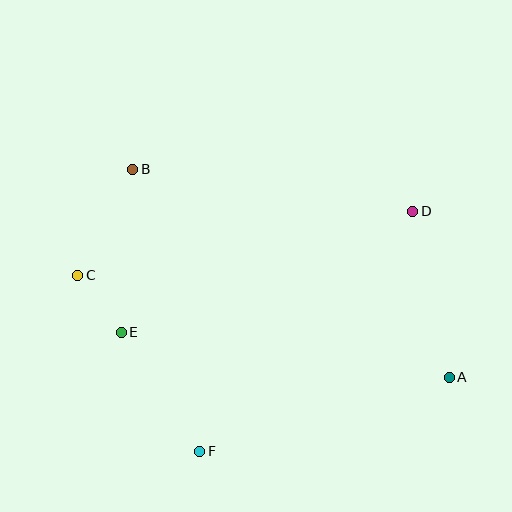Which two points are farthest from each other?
Points A and C are farthest from each other.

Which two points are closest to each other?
Points C and E are closest to each other.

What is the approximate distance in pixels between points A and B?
The distance between A and B is approximately 379 pixels.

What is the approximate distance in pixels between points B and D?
The distance between B and D is approximately 283 pixels.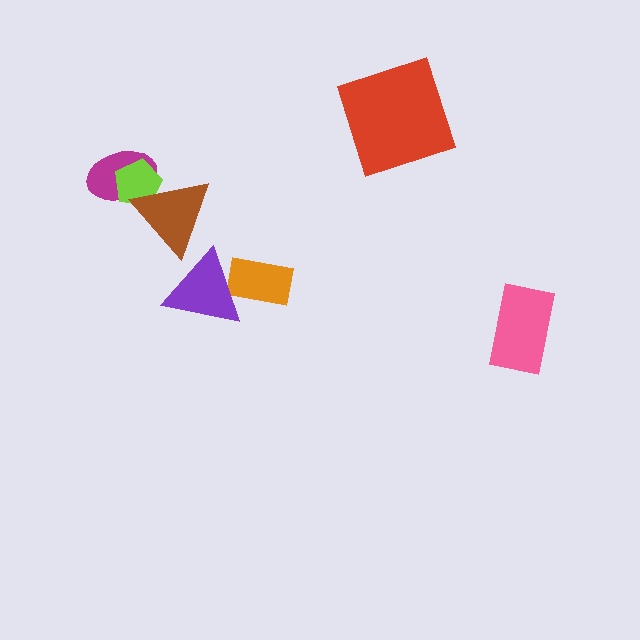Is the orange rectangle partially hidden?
Yes, it is partially covered by another shape.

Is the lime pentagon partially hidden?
Yes, it is partially covered by another shape.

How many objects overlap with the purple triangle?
2 objects overlap with the purple triangle.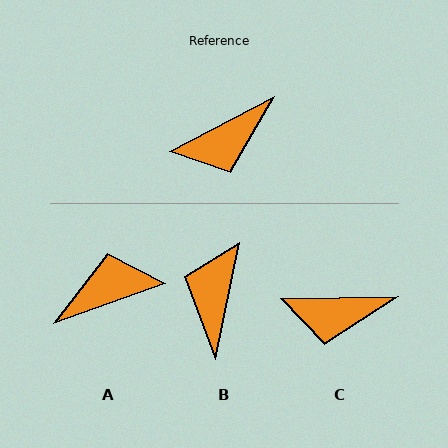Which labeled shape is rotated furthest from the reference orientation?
A, about 172 degrees away.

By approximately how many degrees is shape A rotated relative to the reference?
Approximately 172 degrees counter-clockwise.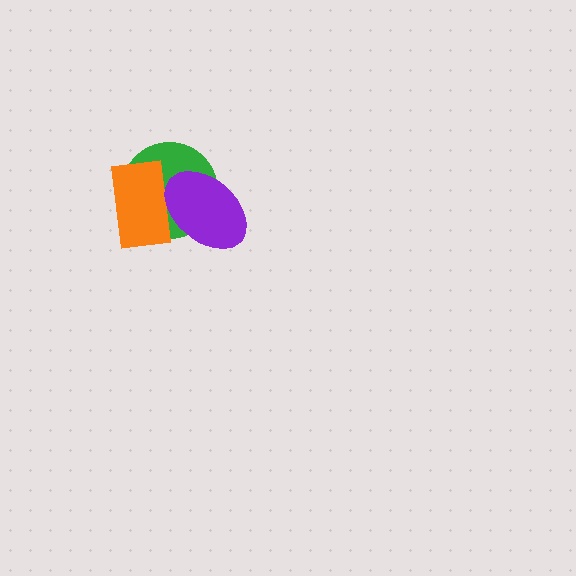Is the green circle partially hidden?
Yes, it is partially covered by another shape.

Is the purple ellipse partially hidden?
No, no other shape covers it.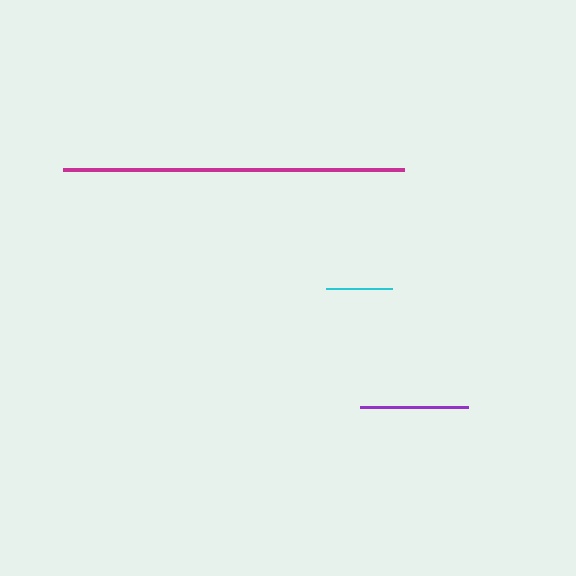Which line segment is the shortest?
The cyan line is the shortest at approximately 66 pixels.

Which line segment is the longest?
The magenta line is the longest at approximately 341 pixels.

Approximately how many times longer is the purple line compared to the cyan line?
The purple line is approximately 1.6 times the length of the cyan line.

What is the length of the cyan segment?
The cyan segment is approximately 66 pixels long.